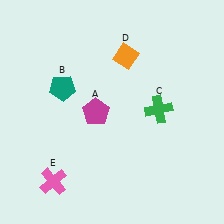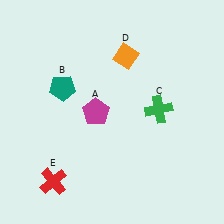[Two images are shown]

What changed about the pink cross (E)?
In Image 1, E is pink. In Image 2, it changed to red.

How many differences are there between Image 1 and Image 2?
There is 1 difference between the two images.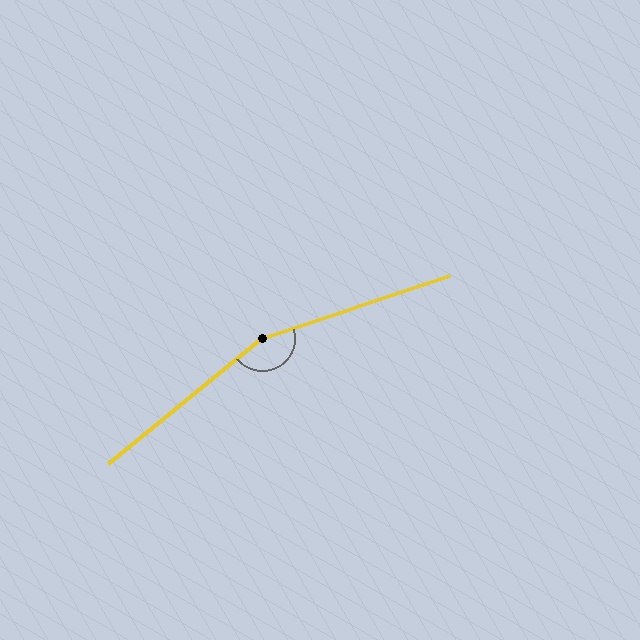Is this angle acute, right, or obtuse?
It is obtuse.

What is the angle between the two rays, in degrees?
Approximately 159 degrees.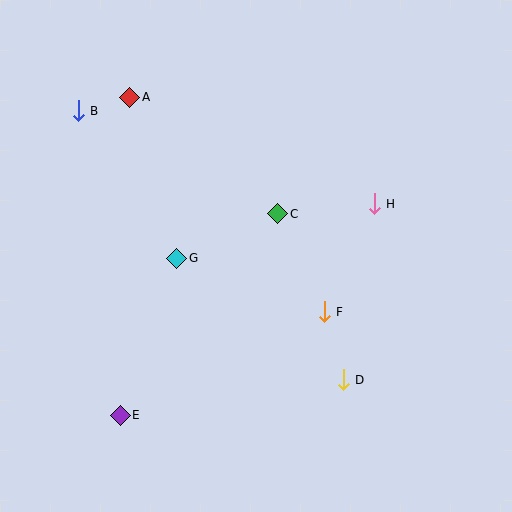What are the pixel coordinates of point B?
Point B is at (78, 111).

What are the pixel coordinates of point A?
Point A is at (130, 97).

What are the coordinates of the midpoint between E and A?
The midpoint between E and A is at (125, 256).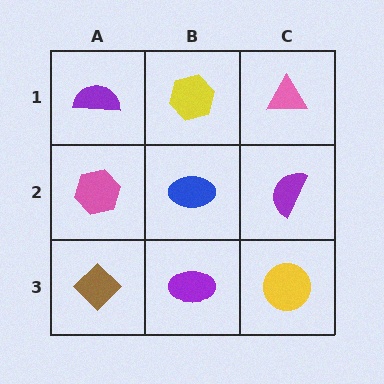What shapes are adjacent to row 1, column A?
A pink hexagon (row 2, column A), a yellow hexagon (row 1, column B).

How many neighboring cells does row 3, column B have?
3.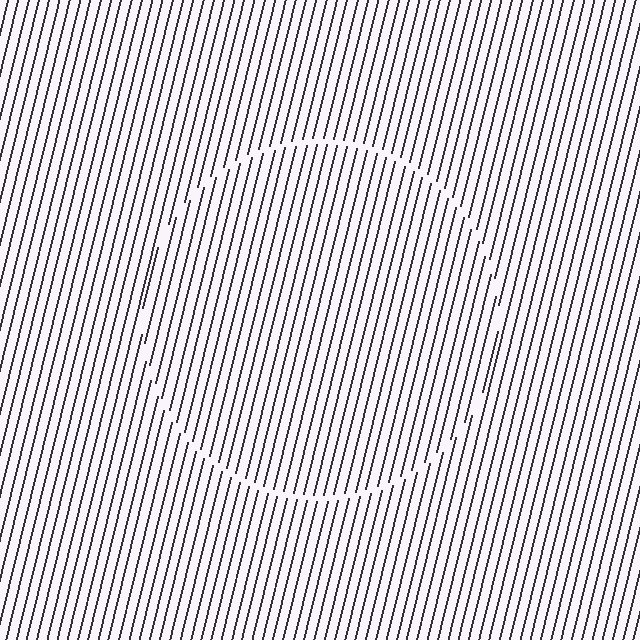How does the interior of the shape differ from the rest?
The interior of the shape contains the same grating, shifted by half a period — the contour is defined by the phase discontinuity where line-ends from the inner and outer gratings abut.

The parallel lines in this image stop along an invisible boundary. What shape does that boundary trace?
An illusory circle. The interior of the shape contains the same grating, shifted by half a period — the contour is defined by the phase discontinuity where line-ends from the inner and outer gratings abut.